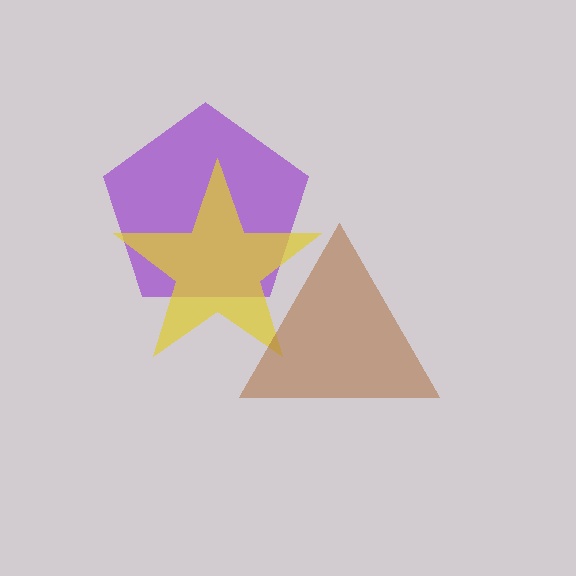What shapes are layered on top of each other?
The layered shapes are: a purple pentagon, a yellow star, a brown triangle.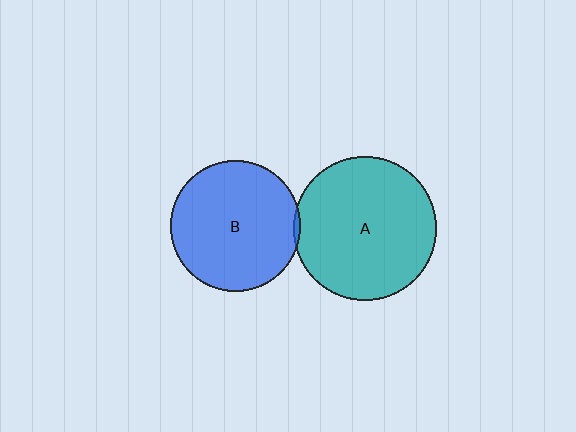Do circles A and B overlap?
Yes.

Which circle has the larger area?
Circle A (teal).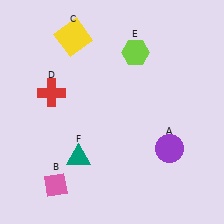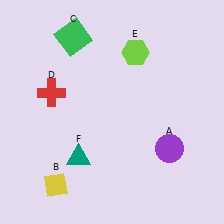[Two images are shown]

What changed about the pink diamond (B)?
In Image 1, B is pink. In Image 2, it changed to yellow.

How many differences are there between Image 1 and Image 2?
There are 2 differences between the two images.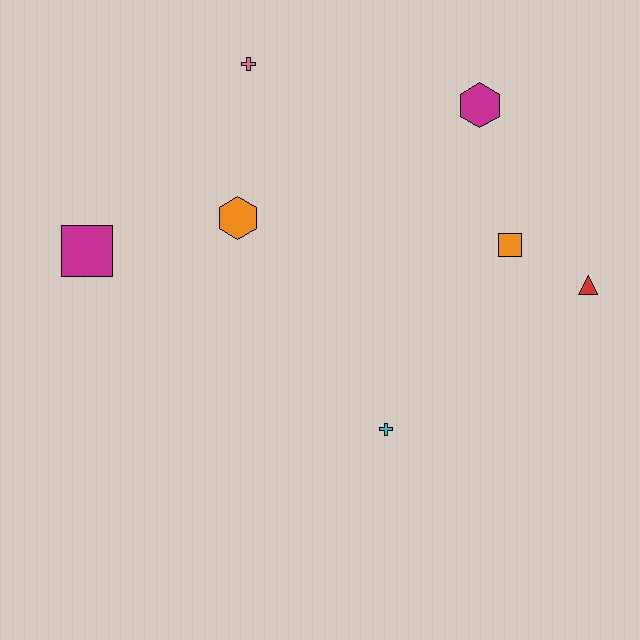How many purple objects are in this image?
There are no purple objects.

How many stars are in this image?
There are no stars.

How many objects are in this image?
There are 7 objects.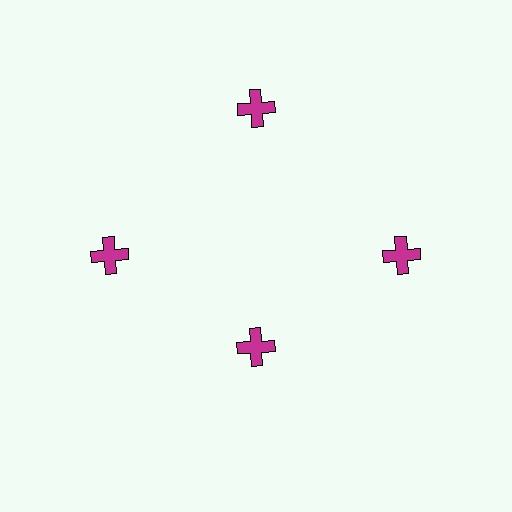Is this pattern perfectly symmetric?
No. The 4 magenta crosses are arranged in a ring, but one element near the 6 o'clock position is pulled inward toward the center, breaking the 4-fold rotational symmetry.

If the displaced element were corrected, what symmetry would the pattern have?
It would have 4-fold rotational symmetry — the pattern would map onto itself every 90 degrees.